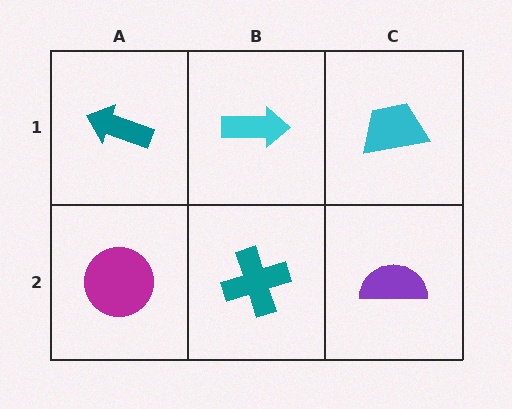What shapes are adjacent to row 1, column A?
A magenta circle (row 2, column A), a cyan arrow (row 1, column B).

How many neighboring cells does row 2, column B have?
3.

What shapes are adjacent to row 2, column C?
A cyan trapezoid (row 1, column C), a teal cross (row 2, column B).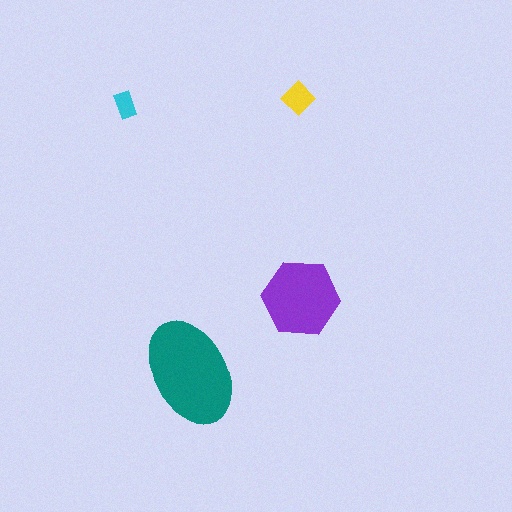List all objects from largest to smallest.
The teal ellipse, the purple hexagon, the yellow diamond, the cyan rectangle.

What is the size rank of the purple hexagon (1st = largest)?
2nd.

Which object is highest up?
The yellow diamond is topmost.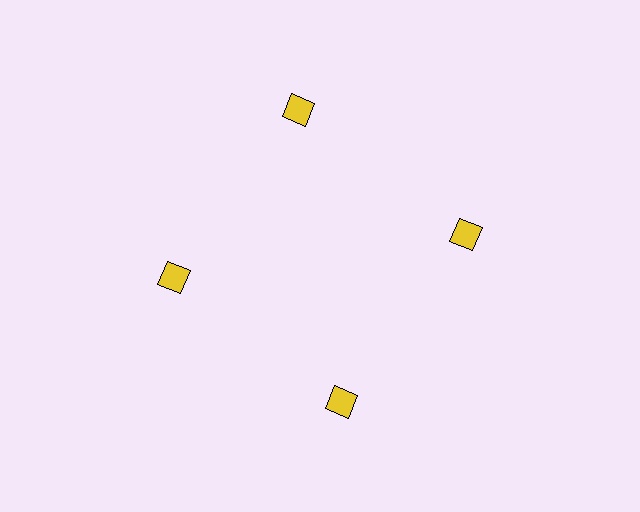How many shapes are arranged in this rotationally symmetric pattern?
There are 4 shapes, arranged in 4 groups of 1.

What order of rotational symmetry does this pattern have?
This pattern has 4-fold rotational symmetry.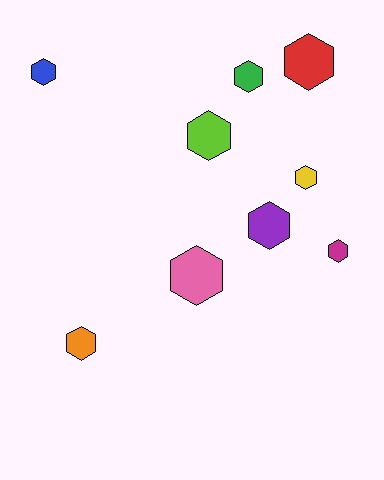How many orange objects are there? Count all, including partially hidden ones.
There is 1 orange object.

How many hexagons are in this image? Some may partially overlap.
There are 9 hexagons.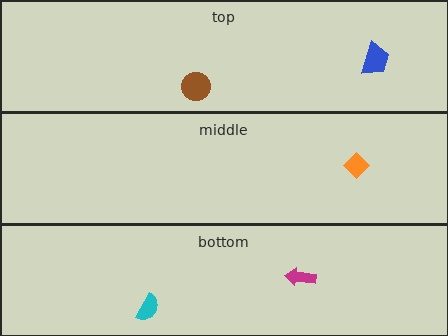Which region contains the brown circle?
The top region.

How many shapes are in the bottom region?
2.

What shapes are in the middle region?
The orange diamond.